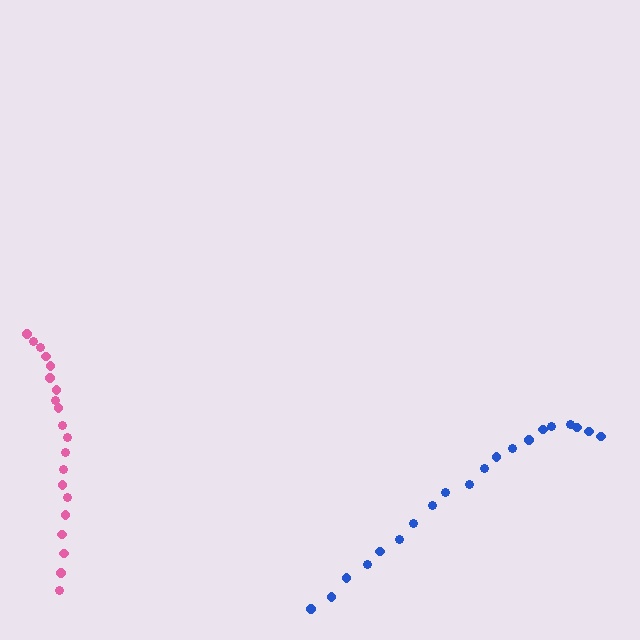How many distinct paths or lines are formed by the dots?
There are 2 distinct paths.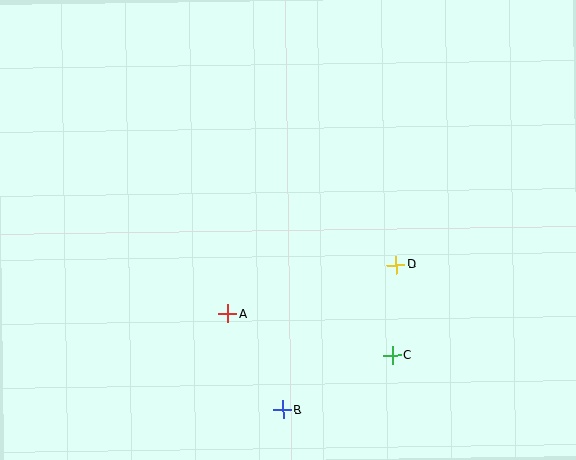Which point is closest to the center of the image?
Point A at (228, 314) is closest to the center.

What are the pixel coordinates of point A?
Point A is at (228, 314).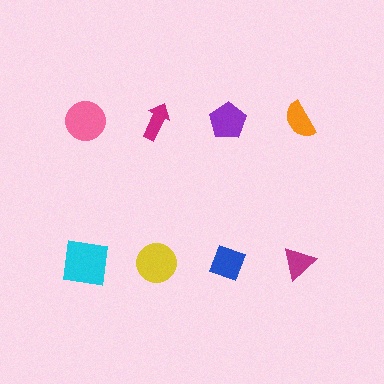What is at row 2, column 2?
A yellow circle.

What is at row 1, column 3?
A purple pentagon.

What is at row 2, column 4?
A magenta triangle.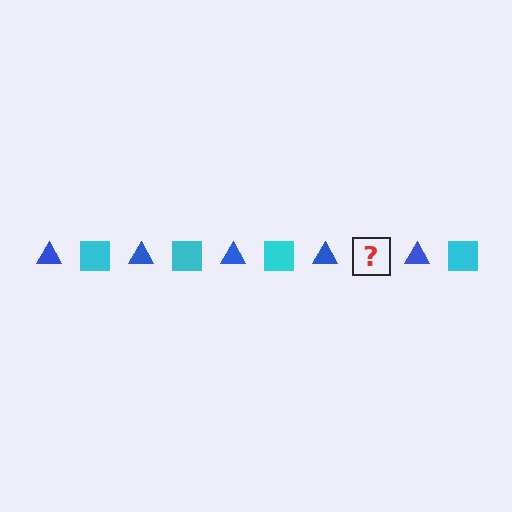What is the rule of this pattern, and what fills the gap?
The rule is that the pattern alternates between blue triangle and cyan square. The gap should be filled with a cyan square.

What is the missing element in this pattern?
The missing element is a cyan square.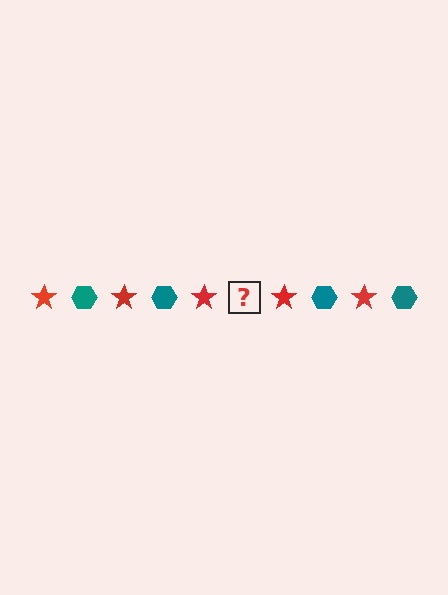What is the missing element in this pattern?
The missing element is a teal hexagon.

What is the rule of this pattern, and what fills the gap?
The rule is that the pattern alternates between red star and teal hexagon. The gap should be filled with a teal hexagon.